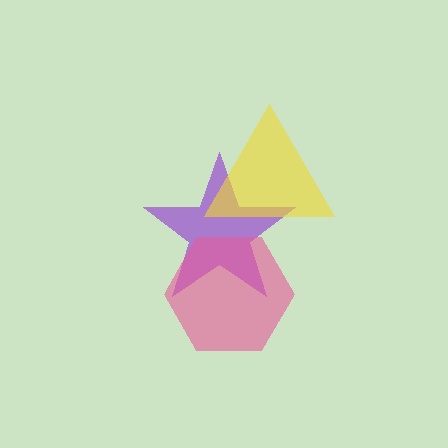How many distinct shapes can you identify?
There are 3 distinct shapes: a purple star, a yellow triangle, a pink hexagon.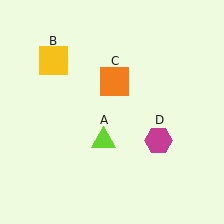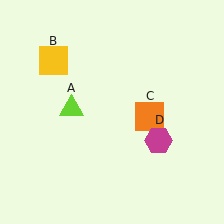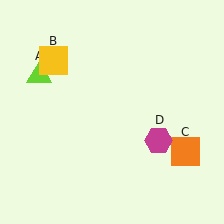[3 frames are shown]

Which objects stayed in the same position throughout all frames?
Yellow square (object B) and magenta hexagon (object D) remained stationary.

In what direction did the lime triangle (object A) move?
The lime triangle (object A) moved up and to the left.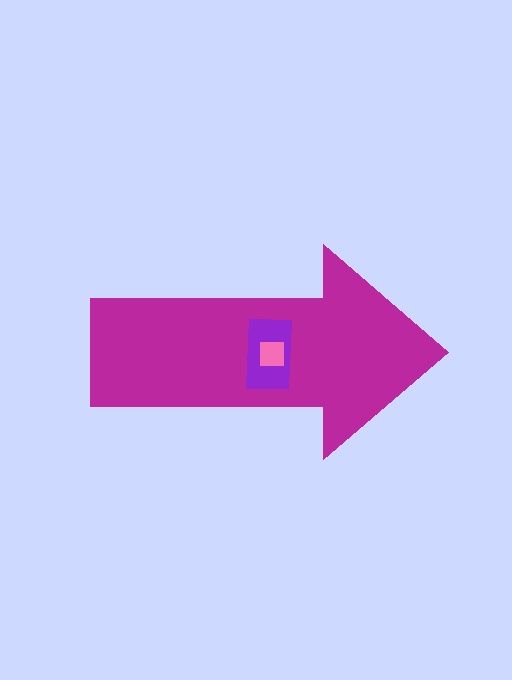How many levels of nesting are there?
3.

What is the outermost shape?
The magenta arrow.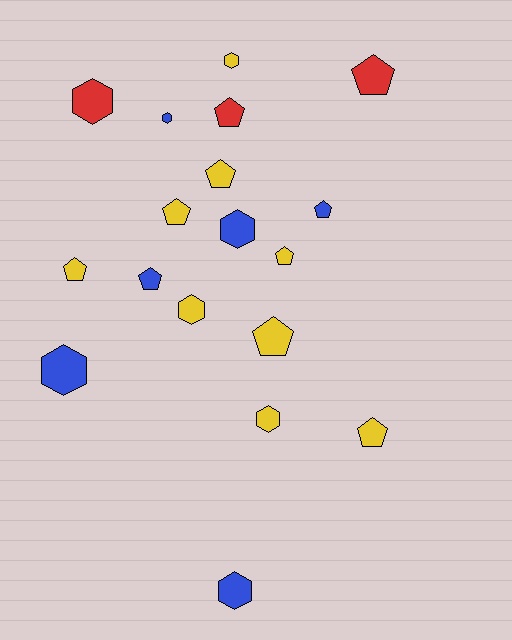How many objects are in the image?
There are 18 objects.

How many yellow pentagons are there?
There are 6 yellow pentagons.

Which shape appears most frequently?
Pentagon, with 10 objects.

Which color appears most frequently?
Yellow, with 9 objects.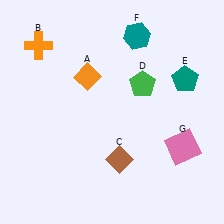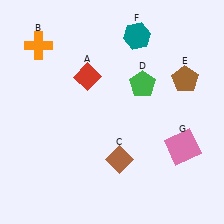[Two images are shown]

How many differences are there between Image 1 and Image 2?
There are 2 differences between the two images.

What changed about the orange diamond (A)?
In Image 1, A is orange. In Image 2, it changed to red.